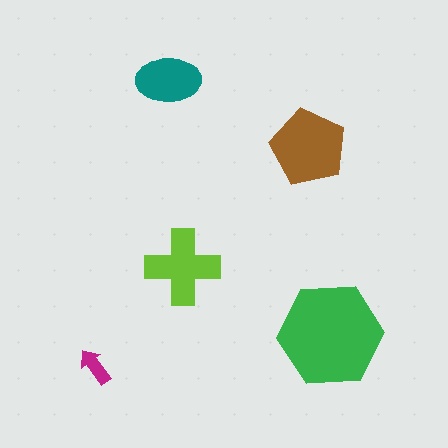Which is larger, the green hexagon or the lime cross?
The green hexagon.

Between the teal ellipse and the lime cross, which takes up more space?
The lime cross.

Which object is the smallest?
The magenta arrow.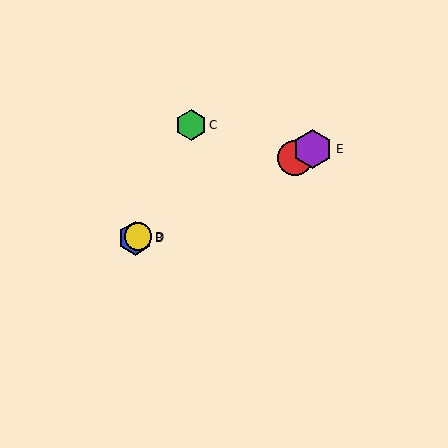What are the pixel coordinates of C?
Object C is at (191, 125).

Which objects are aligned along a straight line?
Objects A, B, D, E are aligned along a straight line.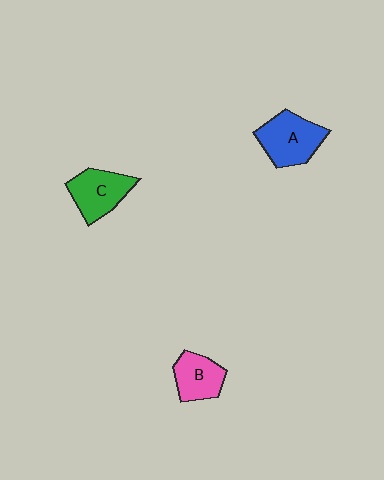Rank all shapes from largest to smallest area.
From largest to smallest: A (blue), C (green), B (pink).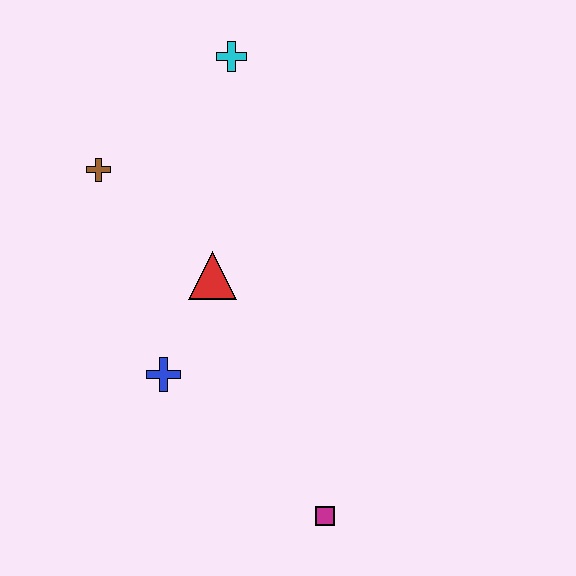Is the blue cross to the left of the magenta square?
Yes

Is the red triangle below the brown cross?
Yes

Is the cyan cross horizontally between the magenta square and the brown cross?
Yes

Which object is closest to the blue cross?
The red triangle is closest to the blue cross.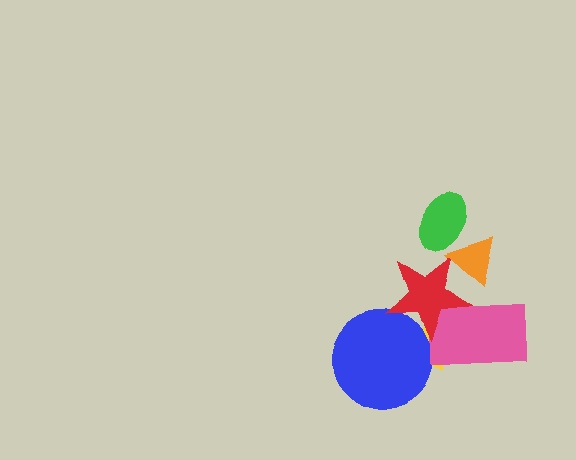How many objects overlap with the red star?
4 objects overlap with the red star.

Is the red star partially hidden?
Yes, it is partially covered by another shape.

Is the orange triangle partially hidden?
No, no other shape covers it.